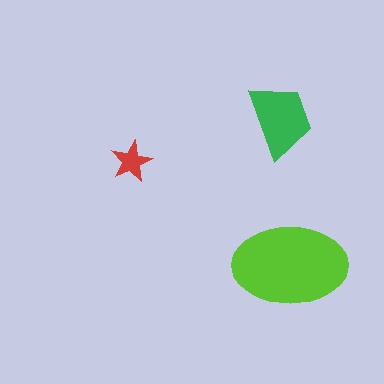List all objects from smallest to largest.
The red star, the green trapezoid, the lime ellipse.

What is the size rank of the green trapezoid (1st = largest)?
2nd.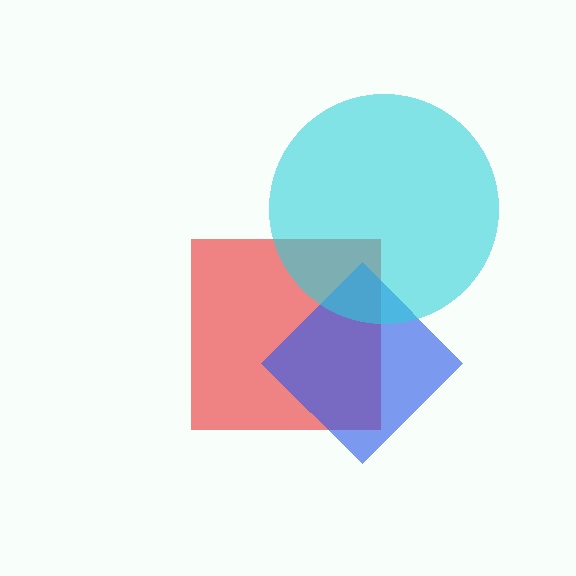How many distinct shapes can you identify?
There are 3 distinct shapes: a red square, a blue diamond, a cyan circle.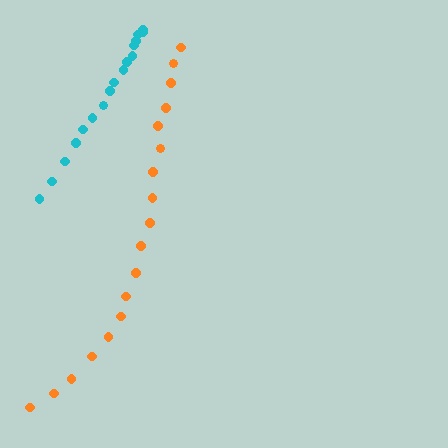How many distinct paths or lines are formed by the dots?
There are 2 distinct paths.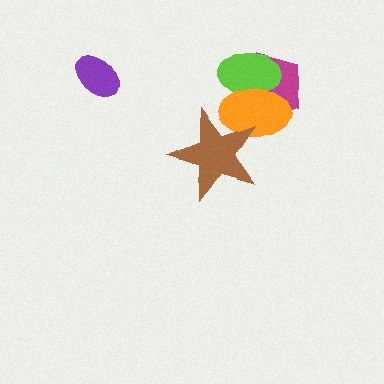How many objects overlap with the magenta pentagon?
2 objects overlap with the magenta pentagon.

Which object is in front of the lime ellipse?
The orange ellipse is in front of the lime ellipse.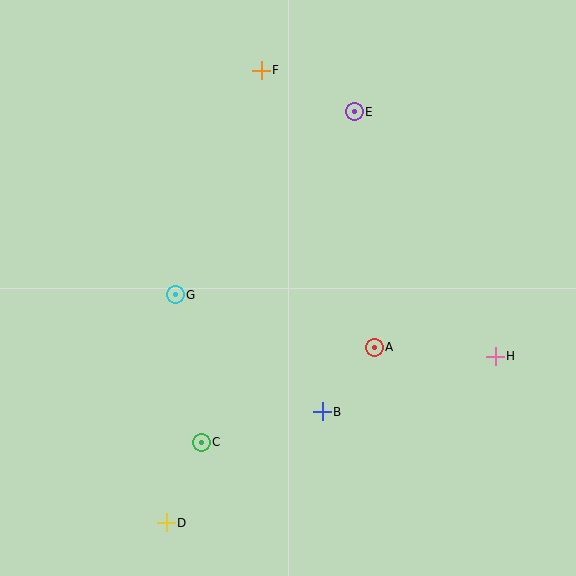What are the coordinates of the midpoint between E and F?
The midpoint between E and F is at (308, 91).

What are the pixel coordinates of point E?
Point E is at (354, 112).